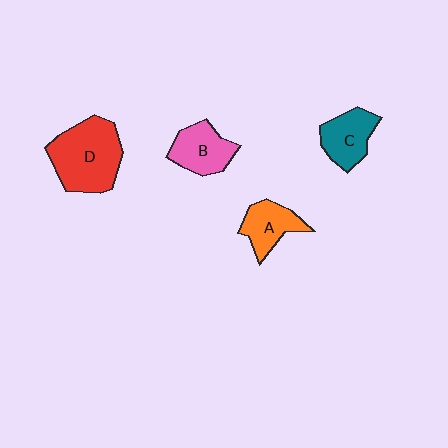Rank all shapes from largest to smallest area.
From largest to smallest: D (red), B (pink), C (teal), A (orange).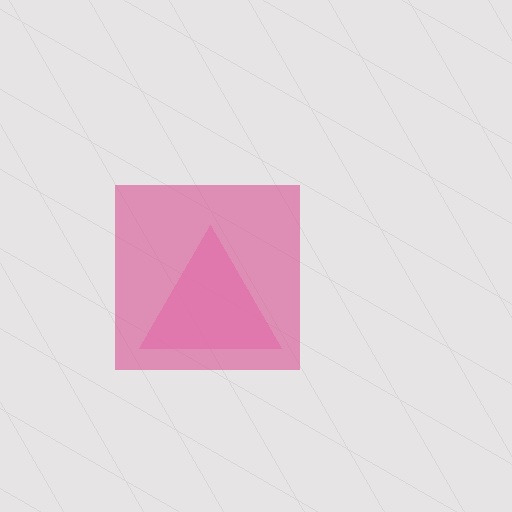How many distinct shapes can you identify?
There are 2 distinct shapes: a magenta square, a pink triangle.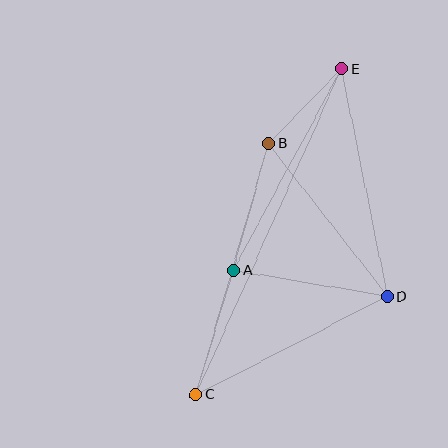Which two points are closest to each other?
Points B and E are closest to each other.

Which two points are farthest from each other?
Points C and E are farthest from each other.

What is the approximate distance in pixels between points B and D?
The distance between B and D is approximately 194 pixels.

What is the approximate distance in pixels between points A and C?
The distance between A and C is approximately 130 pixels.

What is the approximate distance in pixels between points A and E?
The distance between A and E is approximately 228 pixels.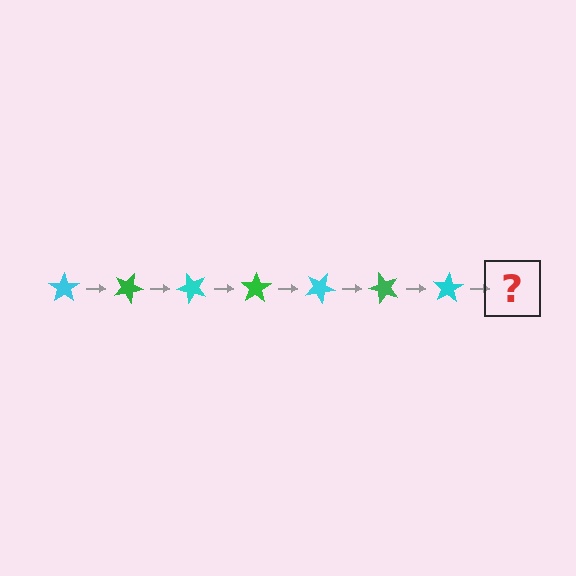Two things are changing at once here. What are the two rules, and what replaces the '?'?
The two rules are that it rotates 25 degrees each step and the color cycles through cyan and green. The '?' should be a green star, rotated 175 degrees from the start.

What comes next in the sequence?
The next element should be a green star, rotated 175 degrees from the start.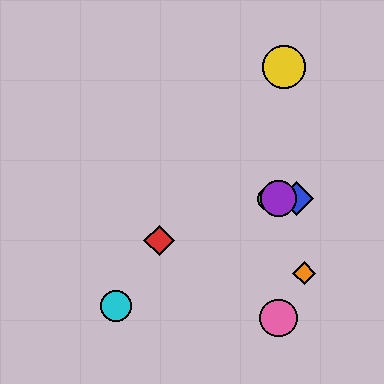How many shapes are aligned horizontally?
3 shapes (the blue diamond, the green circle, the purple circle) are aligned horizontally.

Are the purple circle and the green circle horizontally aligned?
Yes, both are at y≈199.